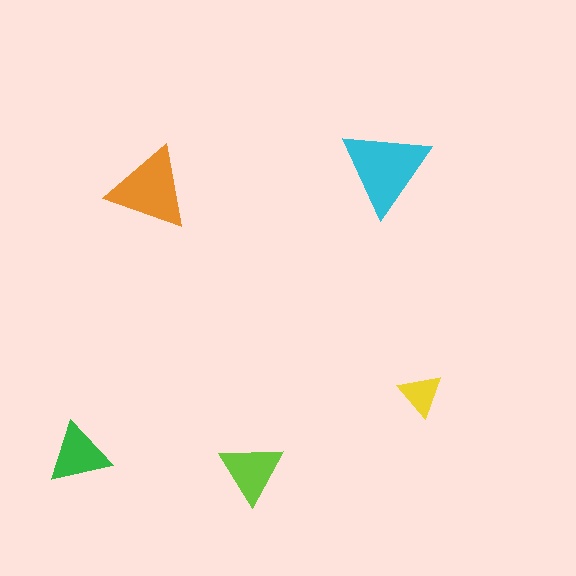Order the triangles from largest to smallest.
the cyan one, the orange one, the lime one, the green one, the yellow one.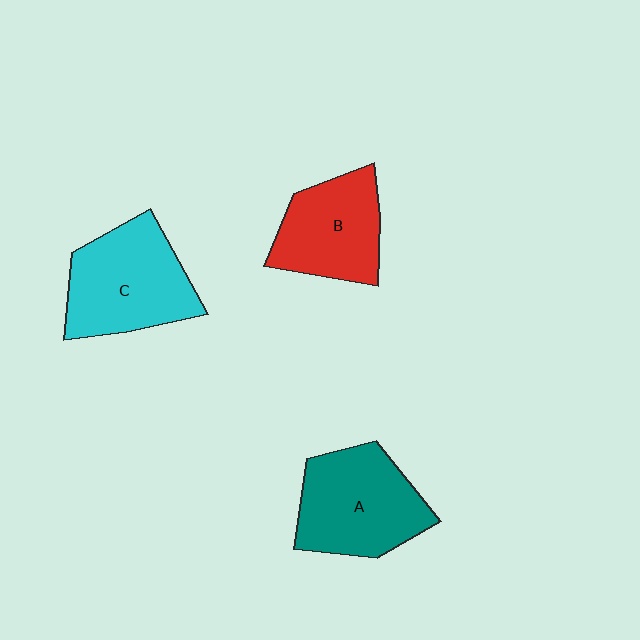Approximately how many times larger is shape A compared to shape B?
Approximately 1.2 times.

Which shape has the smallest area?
Shape B (red).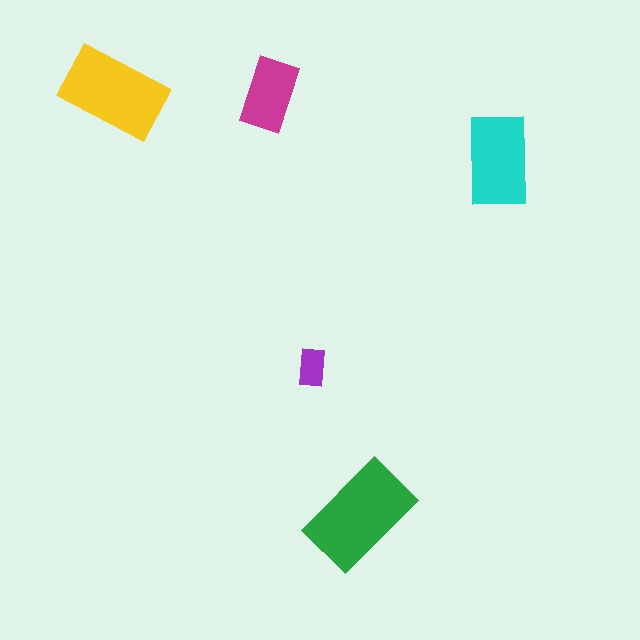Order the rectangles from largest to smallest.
the green one, the yellow one, the cyan one, the magenta one, the purple one.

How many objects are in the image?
There are 5 objects in the image.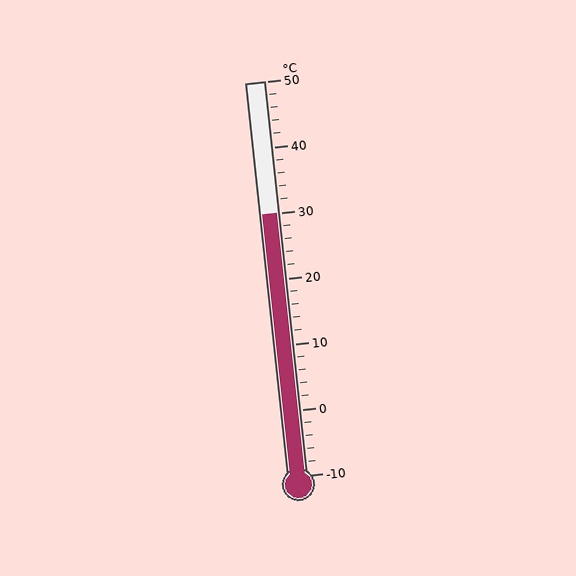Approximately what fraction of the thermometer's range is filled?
The thermometer is filled to approximately 65% of its range.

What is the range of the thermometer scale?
The thermometer scale ranges from -10°C to 50°C.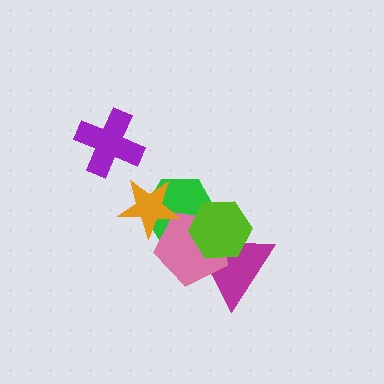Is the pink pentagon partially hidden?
Yes, it is partially covered by another shape.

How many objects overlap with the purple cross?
0 objects overlap with the purple cross.